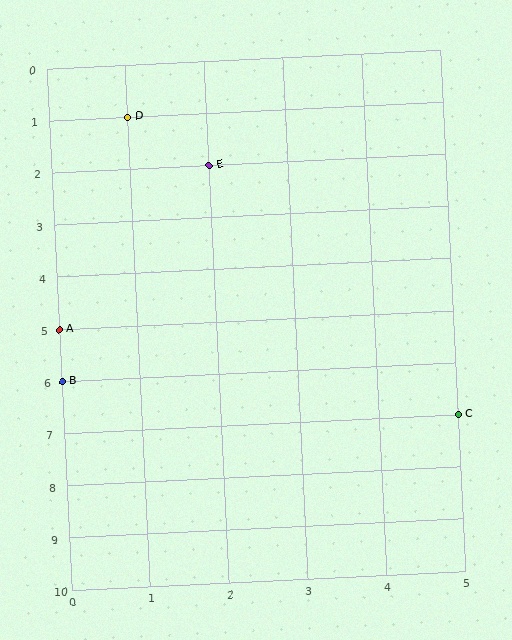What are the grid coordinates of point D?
Point D is at grid coordinates (1, 1).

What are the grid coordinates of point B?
Point B is at grid coordinates (0, 6).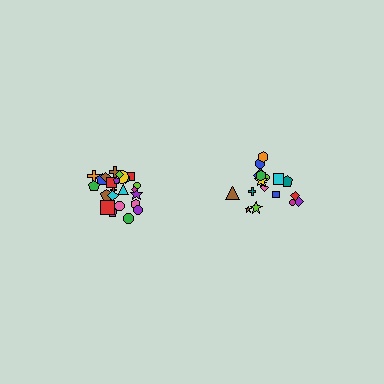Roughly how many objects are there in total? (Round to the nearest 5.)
Roughly 45 objects in total.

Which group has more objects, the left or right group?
The left group.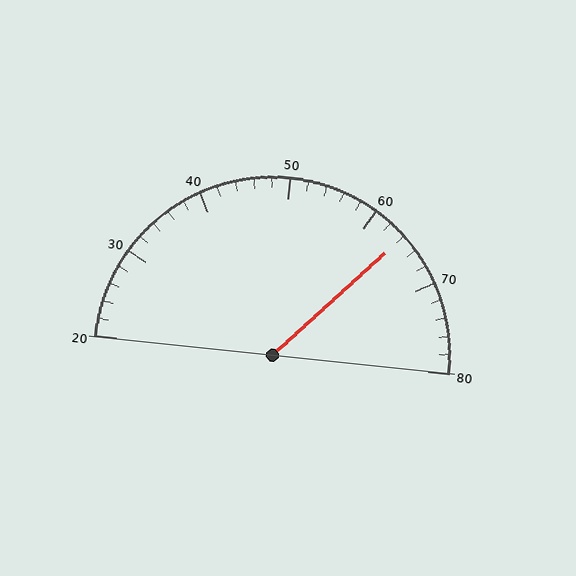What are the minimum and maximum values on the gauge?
The gauge ranges from 20 to 80.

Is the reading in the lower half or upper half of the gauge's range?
The reading is in the upper half of the range (20 to 80).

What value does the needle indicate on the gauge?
The needle indicates approximately 64.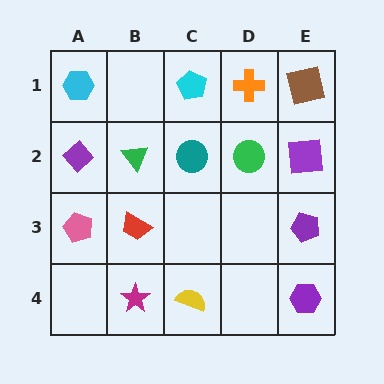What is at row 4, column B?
A magenta star.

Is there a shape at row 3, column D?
No, that cell is empty.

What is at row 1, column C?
A cyan pentagon.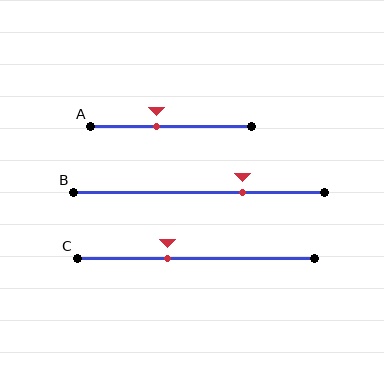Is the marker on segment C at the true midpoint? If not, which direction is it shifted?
No, the marker on segment C is shifted to the left by about 12% of the segment length.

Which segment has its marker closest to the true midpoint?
Segment A has its marker closest to the true midpoint.